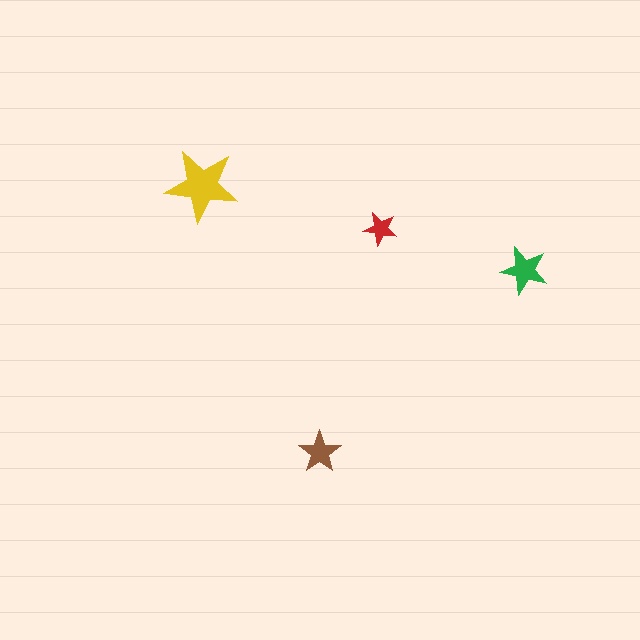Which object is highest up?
The yellow star is topmost.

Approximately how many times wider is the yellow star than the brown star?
About 1.5 times wider.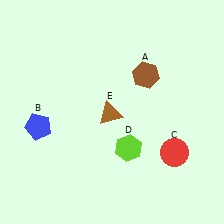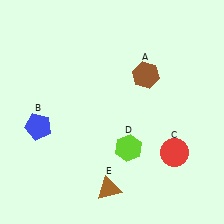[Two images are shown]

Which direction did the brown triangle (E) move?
The brown triangle (E) moved down.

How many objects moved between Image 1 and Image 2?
1 object moved between the two images.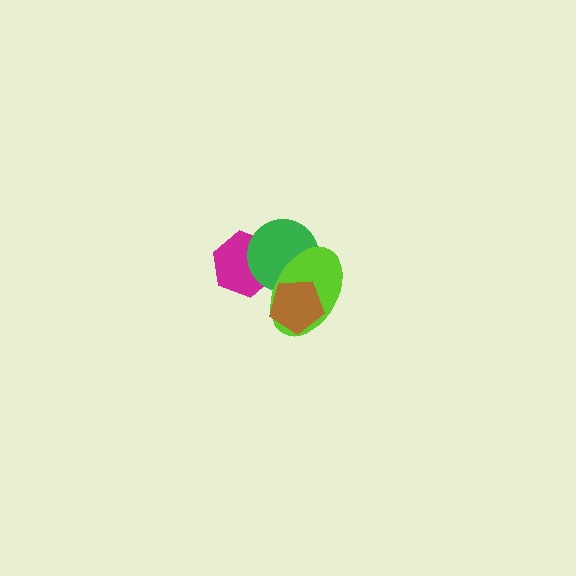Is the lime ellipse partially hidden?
Yes, it is partially covered by another shape.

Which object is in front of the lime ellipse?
The brown pentagon is in front of the lime ellipse.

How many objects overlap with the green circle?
3 objects overlap with the green circle.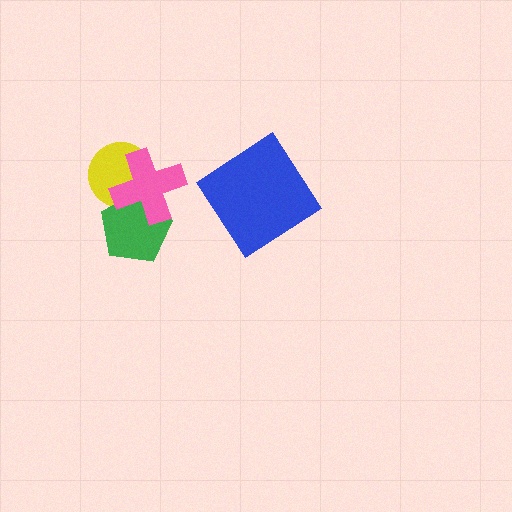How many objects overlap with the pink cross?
2 objects overlap with the pink cross.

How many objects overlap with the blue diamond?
0 objects overlap with the blue diamond.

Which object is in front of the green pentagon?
The pink cross is in front of the green pentagon.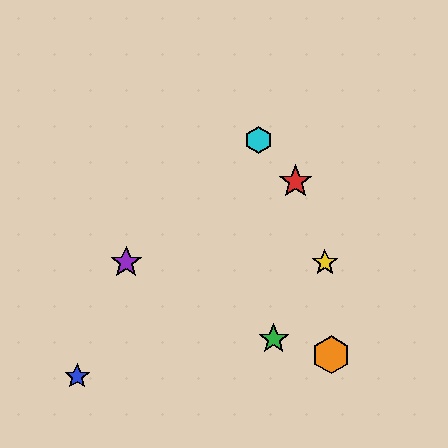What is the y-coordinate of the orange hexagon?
The orange hexagon is at y≈355.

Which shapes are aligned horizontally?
The yellow star, the purple star are aligned horizontally.